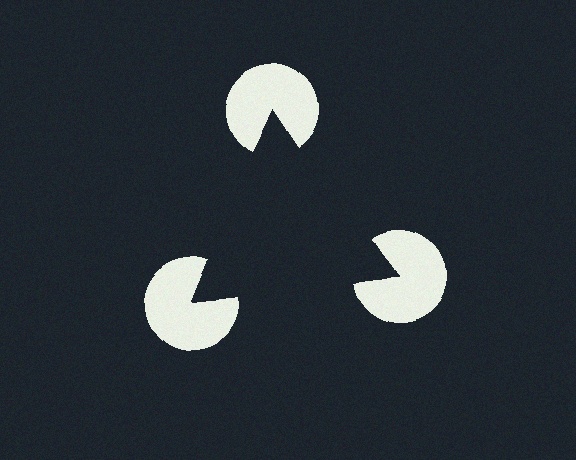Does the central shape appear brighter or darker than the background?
It typically appears slightly darker than the background, even though no actual brightness change is drawn.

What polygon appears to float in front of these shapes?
An illusory triangle — its edges are inferred from the aligned wedge cuts in the pac-man discs, not physically drawn.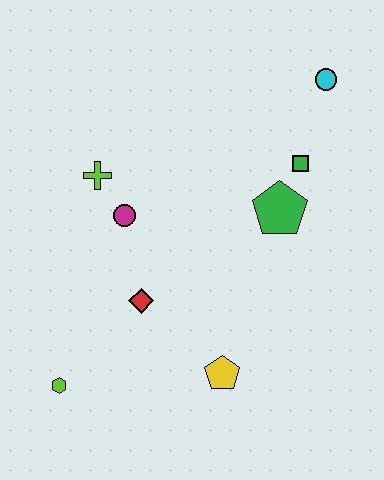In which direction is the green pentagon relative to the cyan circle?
The green pentagon is below the cyan circle.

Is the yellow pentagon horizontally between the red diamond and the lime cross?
No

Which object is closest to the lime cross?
The magenta circle is closest to the lime cross.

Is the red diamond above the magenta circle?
No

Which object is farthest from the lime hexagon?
The cyan circle is farthest from the lime hexagon.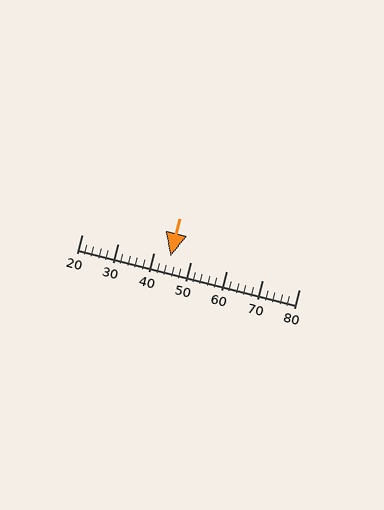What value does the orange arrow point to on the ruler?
The orange arrow points to approximately 44.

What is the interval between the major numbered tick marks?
The major tick marks are spaced 10 units apart.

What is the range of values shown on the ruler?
The ruler shows values from 20 to 80.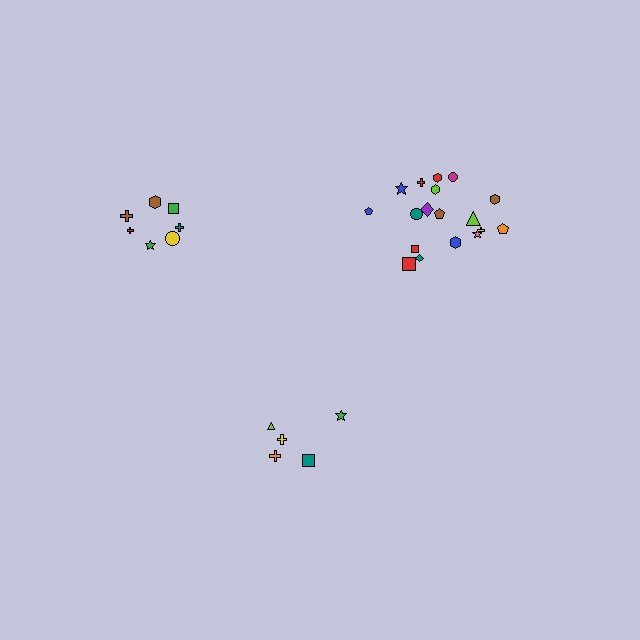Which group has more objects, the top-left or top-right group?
The top-right group.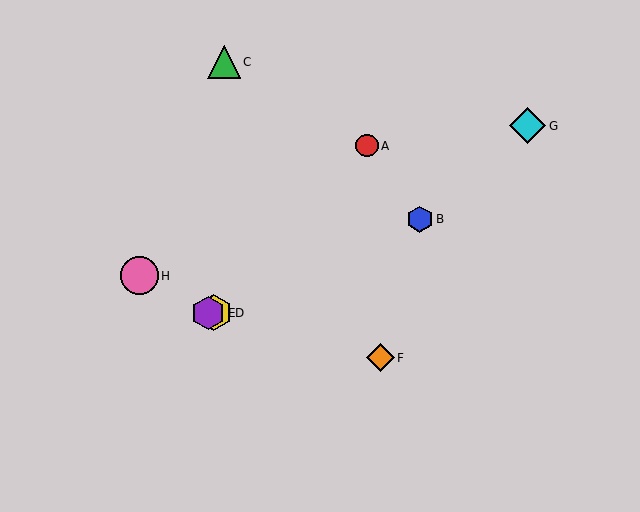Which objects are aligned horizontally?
Objects D, E are aligned horizontally.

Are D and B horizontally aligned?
No, D is at y≈313 and B is at y≈219.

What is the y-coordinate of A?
Object A is at y≈146.